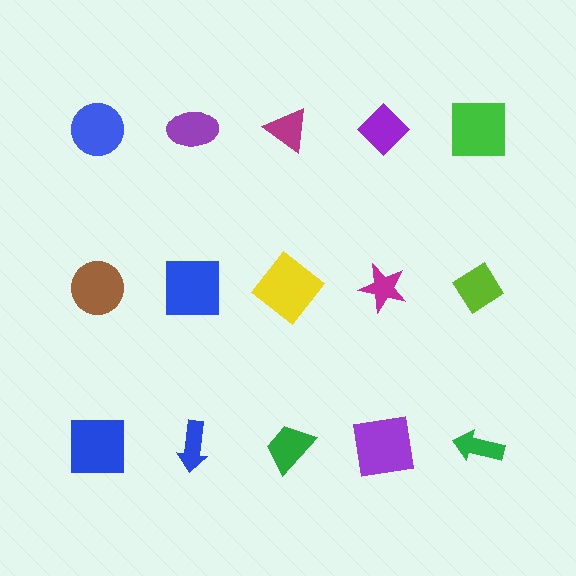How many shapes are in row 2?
5 shapes.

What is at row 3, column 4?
A purple square.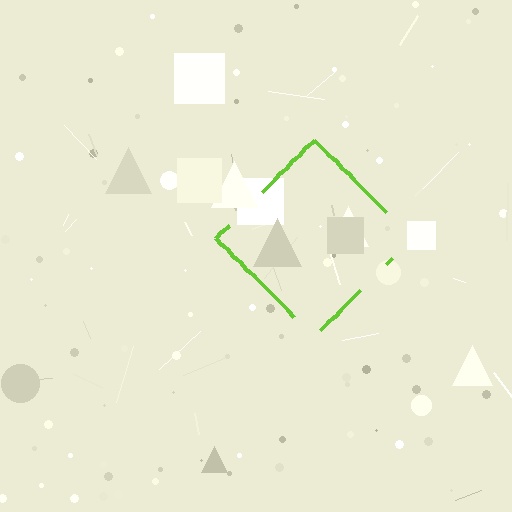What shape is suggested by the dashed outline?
The dashed outline suggests a diamond.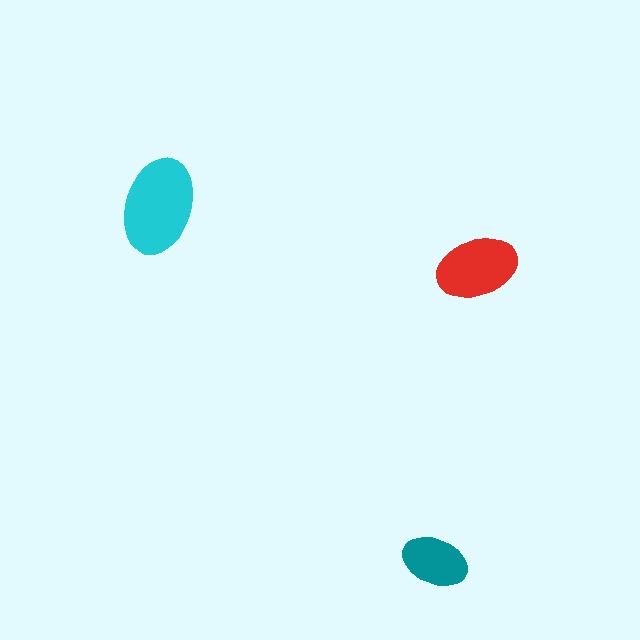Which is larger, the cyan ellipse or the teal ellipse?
The cyan one.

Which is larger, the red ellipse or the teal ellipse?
The red one.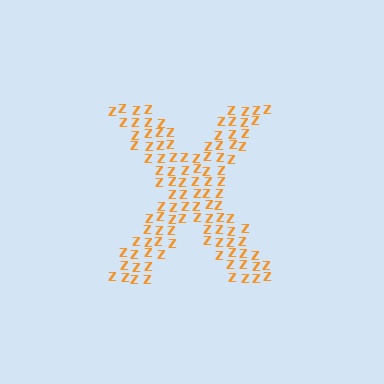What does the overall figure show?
The overall figure shows the letter X.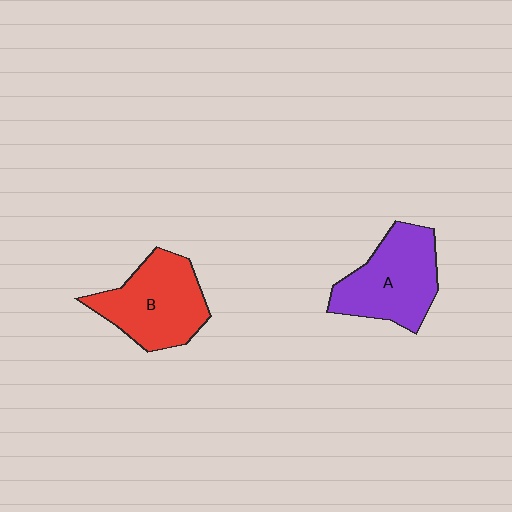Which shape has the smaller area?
Shape B (red).